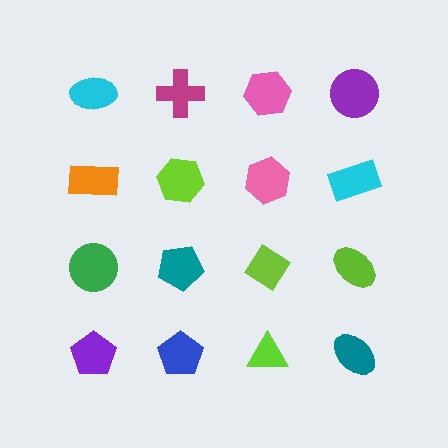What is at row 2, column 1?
An orange rectangle.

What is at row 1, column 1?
A cyan ellipse.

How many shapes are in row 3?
4 shapes.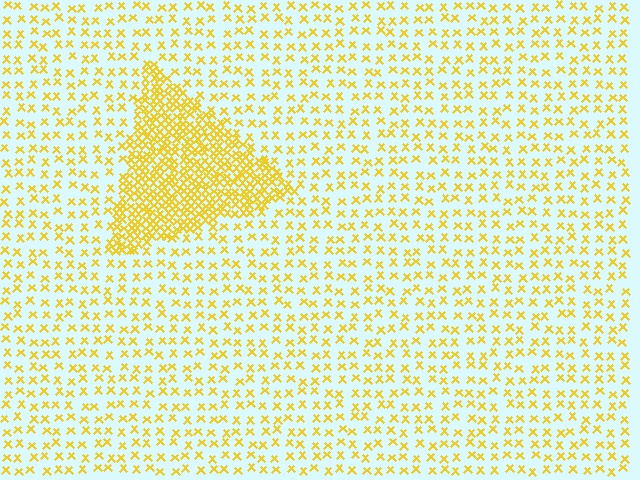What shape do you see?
I see a triangle.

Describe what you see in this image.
The image contains small yellow elements arranged at two different densities. A triangle-shaped region is visible where the elements are more densely packed than the surrounding area.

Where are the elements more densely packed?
The elements are more densely packed inside the triangle boundary.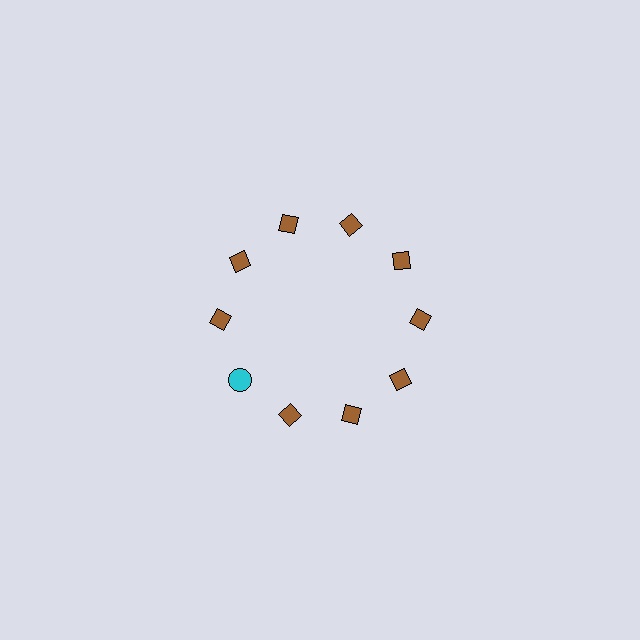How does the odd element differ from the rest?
It differs in both color (cyan instead of brown) and shape (circle instead of diamond).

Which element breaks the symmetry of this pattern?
The cyan circle at roughly the 8 o'clock position breaks the symmetry. All other shapes are brown diamonds.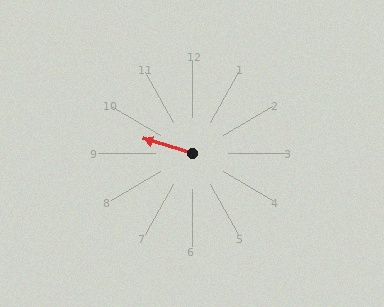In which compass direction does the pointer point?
West.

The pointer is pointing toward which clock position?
Roughly 10 o'clock.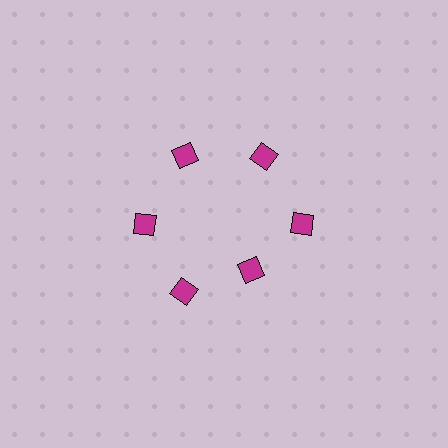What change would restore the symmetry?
The symmetry would be restored by moving it outward, back onto the ring so that all 6 diamonds sit at equal angles and equal distance from the center.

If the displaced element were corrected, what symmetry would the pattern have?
It would have 6-fold rotational symmetry — the pattern would map onto itself every 60 degrees.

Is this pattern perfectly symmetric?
No. The 6 magenta diamonds are arranged in a ring, but one element near the 5 o'clock position is pulled inward toward the center, breaking the 6-fold rotational symmetry.